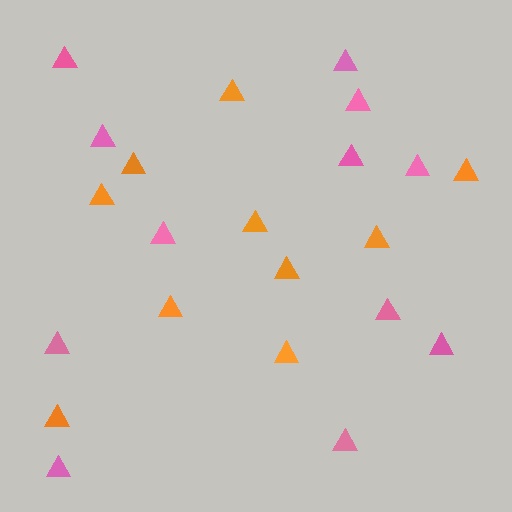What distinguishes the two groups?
There are 2 groups: one group of orange triangles (10) and one group of pink triangles (12).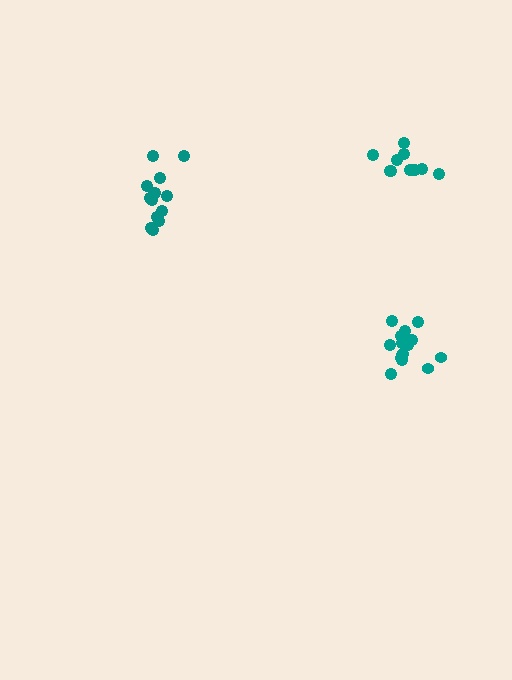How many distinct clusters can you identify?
There are 3 distinct clusters.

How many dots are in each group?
Group 1: 15 dots, Group 2: 11 dots, Group 3: 13 dots (39 total).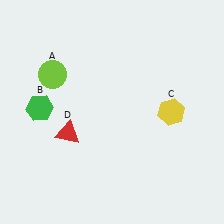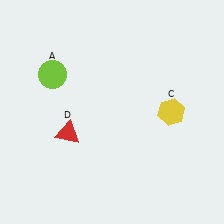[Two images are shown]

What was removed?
The green hexagon (B) was removed in Image 2.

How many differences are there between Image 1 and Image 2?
There is 1 difference between the two images.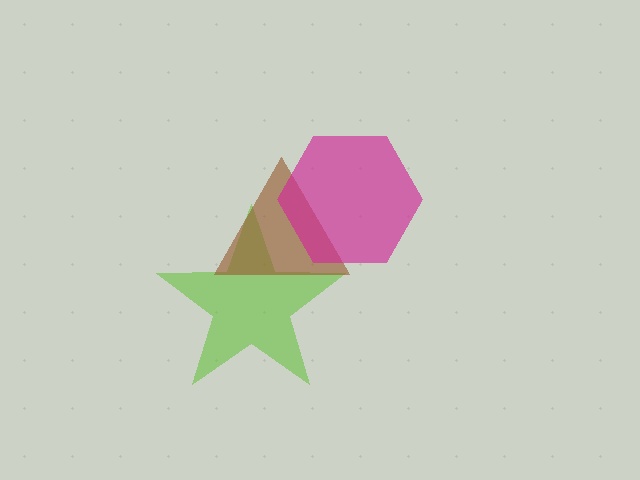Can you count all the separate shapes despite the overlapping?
Yes, there are 3 separate shapes.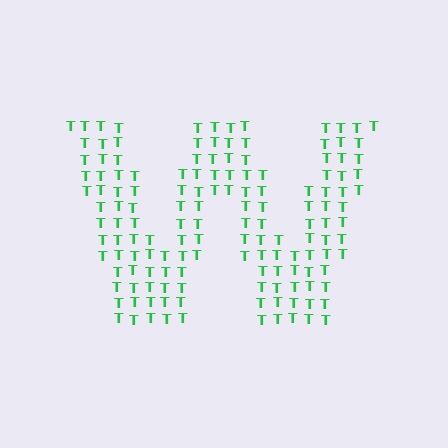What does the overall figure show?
The overall figure shows the letter W.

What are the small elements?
The small elements are letter T's.